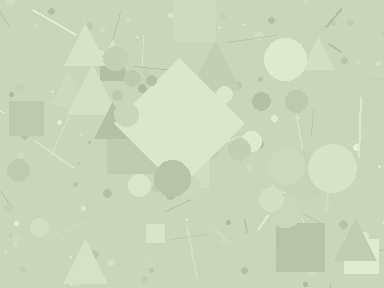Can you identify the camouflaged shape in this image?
The camouflaged shape is a diamond.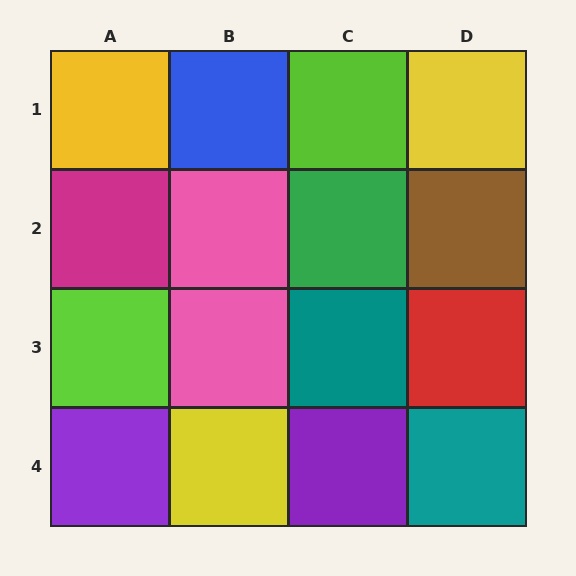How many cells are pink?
2 cells are pink.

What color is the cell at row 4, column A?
Purple.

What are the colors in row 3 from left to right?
Lime, pink, teal, red.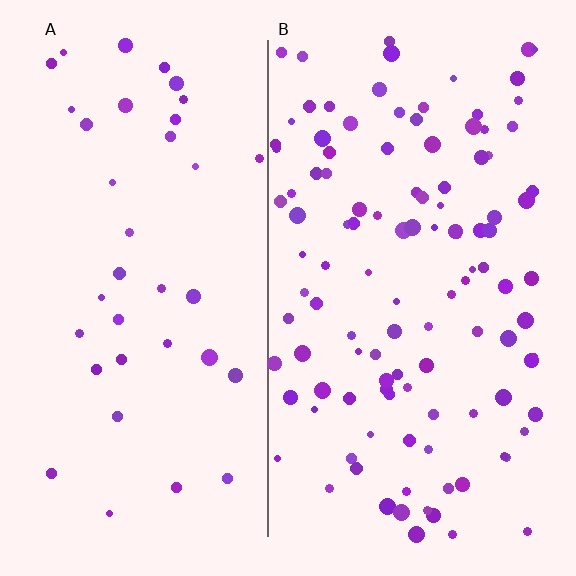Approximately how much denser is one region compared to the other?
Approximately 3.1× — region B over region A.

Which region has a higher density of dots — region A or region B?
B (the right).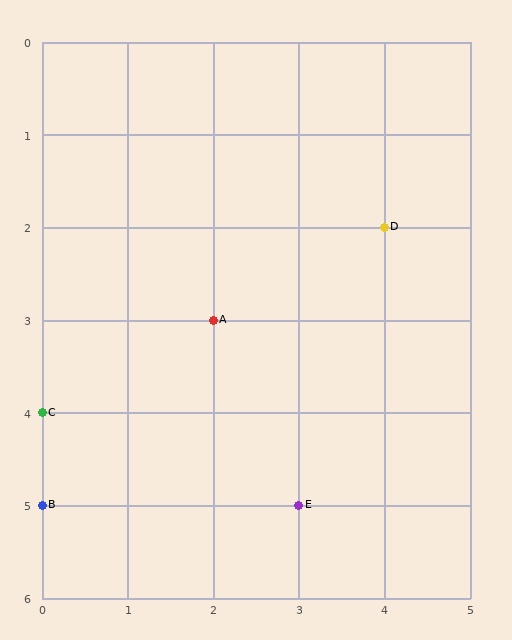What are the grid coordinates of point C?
Point C is at grid coordinates (0, 4).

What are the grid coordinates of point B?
Point B is at grid coordinates (0, 5).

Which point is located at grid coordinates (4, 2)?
Point D is at (4, 2).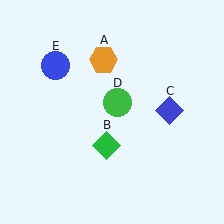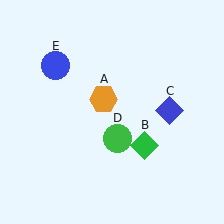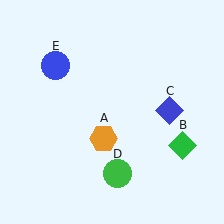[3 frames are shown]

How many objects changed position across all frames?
3 objects changed position: orange hexagon (object A), green diamond (object B), green circle (object D).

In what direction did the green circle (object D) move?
The green circle (object D) moved down.